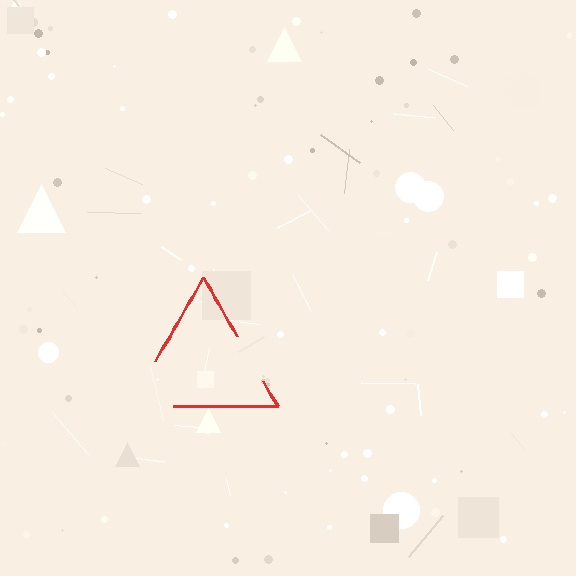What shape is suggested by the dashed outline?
The dashed outline suggests a triangle.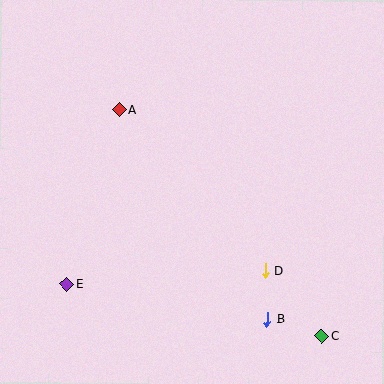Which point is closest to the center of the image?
Point D at (265, 270) is closest to the center.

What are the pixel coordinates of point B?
Point B is at (268, 319).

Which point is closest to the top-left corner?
Point A is closest to the top-left corner.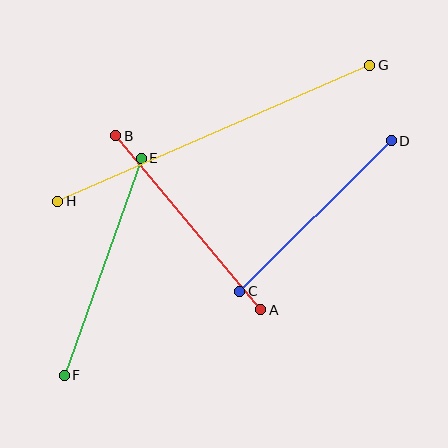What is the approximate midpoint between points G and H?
The midpoint is at approximately (214, 133) pixels.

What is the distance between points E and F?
The distance is approximately 230 pixels.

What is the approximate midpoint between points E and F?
The midpoint is at approximately (103, 267) pixels.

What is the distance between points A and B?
The distance is approximately 226 pixels.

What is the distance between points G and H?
The distance is approximately 340 pixels.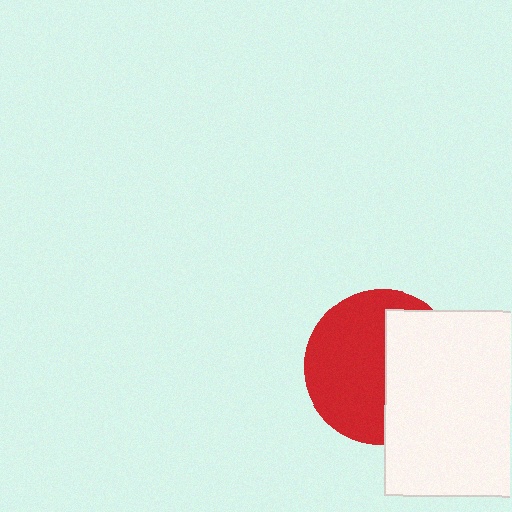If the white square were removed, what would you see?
You would see the complete red circle.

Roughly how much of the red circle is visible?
About half of it is visible (roughly 55%).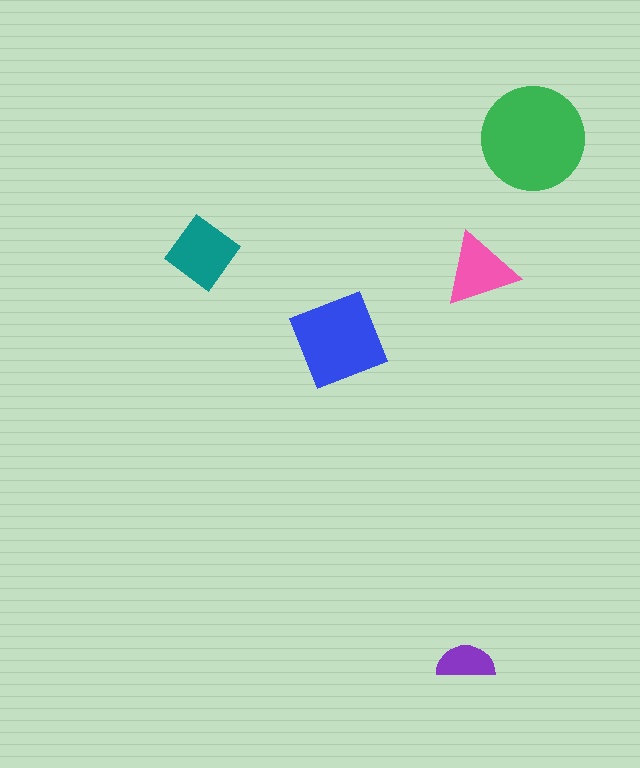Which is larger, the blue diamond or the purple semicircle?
The blue diamond.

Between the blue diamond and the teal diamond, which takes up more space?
The blue diamond.